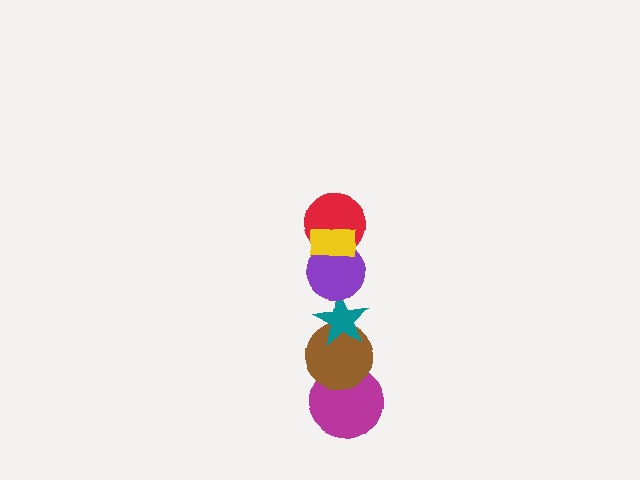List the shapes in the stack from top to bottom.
From top to bottom: the yellow rectangle, the red circle, the purple circle, the teal star, the brown circle, the magenta circle.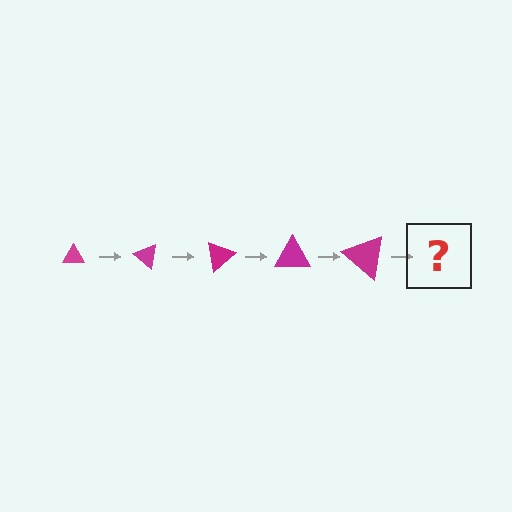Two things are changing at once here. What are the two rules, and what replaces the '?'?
The two rules are that the triangle grows larger each step and it rotates 40 degrees each step. The '?' should be a triangle, larger than the previous one and rotated 200 degrees from the start.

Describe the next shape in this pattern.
It should be a triangle, larger than the previous one and rotated 200 degrees from the start.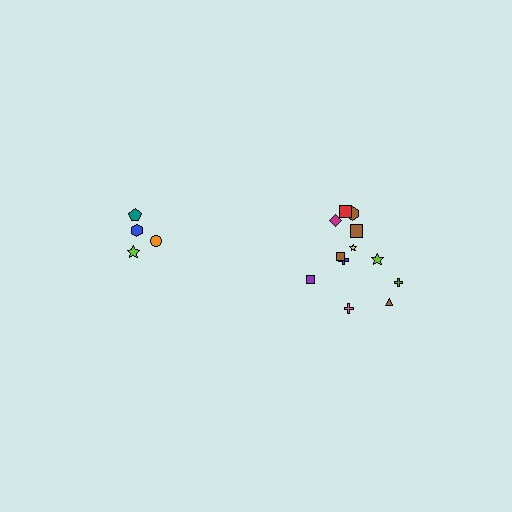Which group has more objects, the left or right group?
The right group.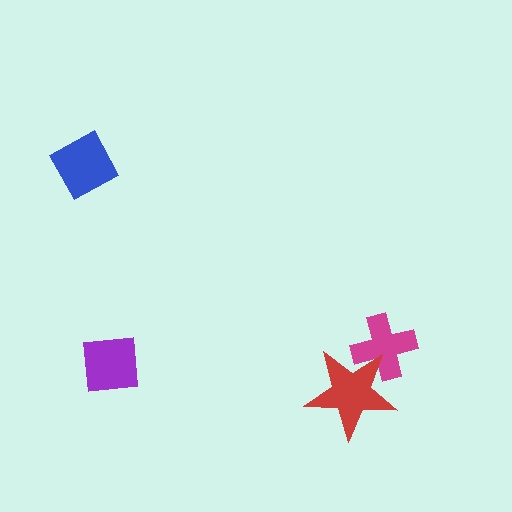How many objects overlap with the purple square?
0 objects overlap with the purple square.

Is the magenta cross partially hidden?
Yes, it is partially covered by another shape.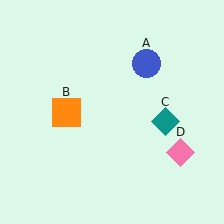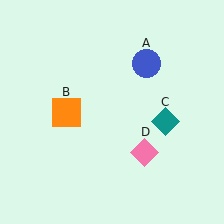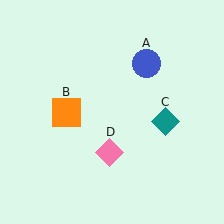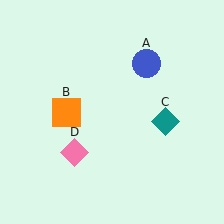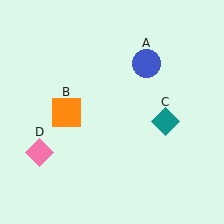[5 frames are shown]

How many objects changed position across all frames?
1 object changed position: pink diamond (object D).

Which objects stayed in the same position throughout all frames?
Blue circle (object A) and orange square (object B) and teal diamond (object C) remained stationary.